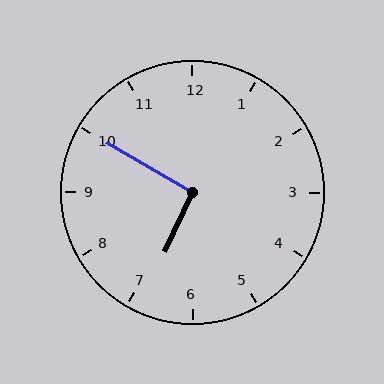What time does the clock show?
6:50.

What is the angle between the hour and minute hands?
Approximately 95 degrees.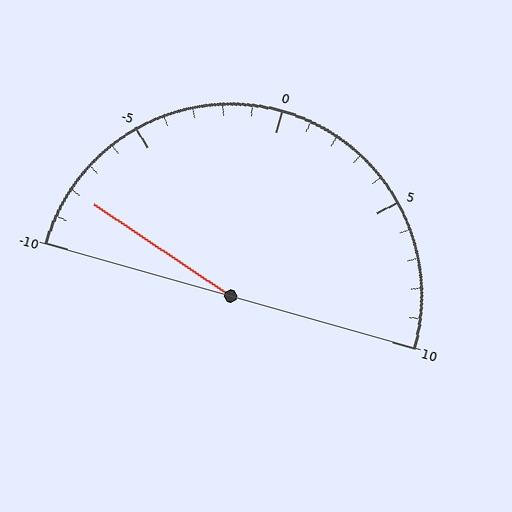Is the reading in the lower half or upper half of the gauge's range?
The reading is in the lower half of the range (-10 to 10).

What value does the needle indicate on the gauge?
The needle indicates approximately -8.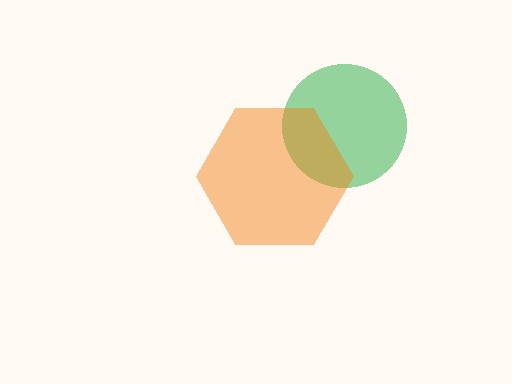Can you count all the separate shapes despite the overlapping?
Yes, there are 2 separate shapes.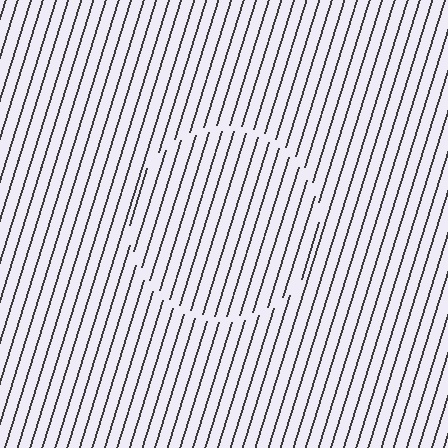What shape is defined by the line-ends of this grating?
An illusory circle. The interior of the shape contains the same grating, shifted by half a period — the contour is defined by the phase discontinuity where line-ends from the inner and outer gratings abut.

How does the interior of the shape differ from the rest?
The interior of the shape contains the same grating, shifted by half a period — the contour is defined by the phase discontinuity where line-ends from the inner and outer gratings abut.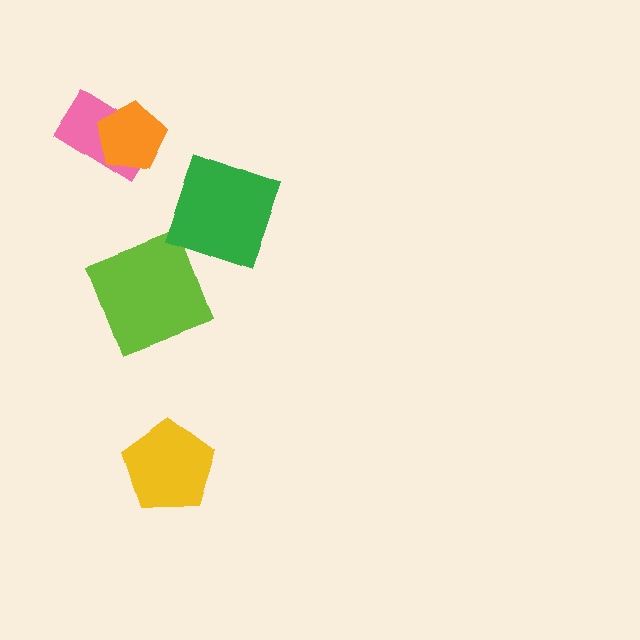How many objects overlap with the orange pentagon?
1 object overlaps with the orange pentagon.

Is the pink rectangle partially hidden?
Yes, it is partially covered by another shape.